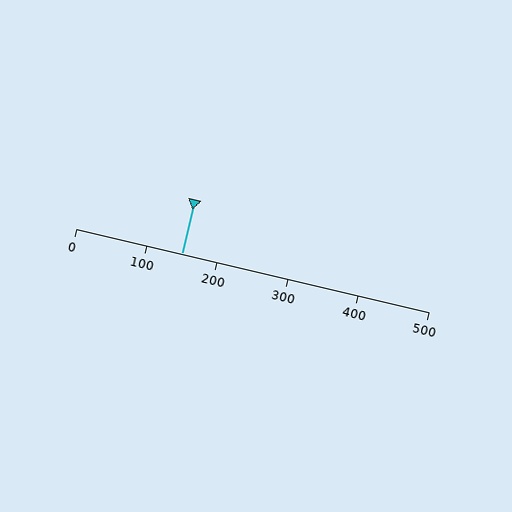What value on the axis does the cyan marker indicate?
The marker indicates approximately 150.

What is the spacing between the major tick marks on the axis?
The major ticks are spaced 100 apart.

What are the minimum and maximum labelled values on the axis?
The axis runs from 0 to 500.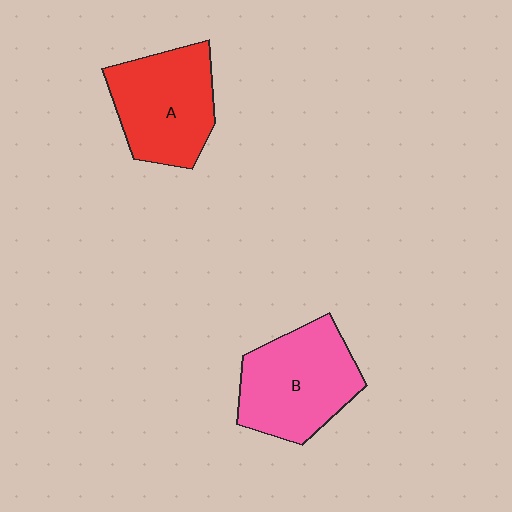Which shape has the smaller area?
Shape A (red).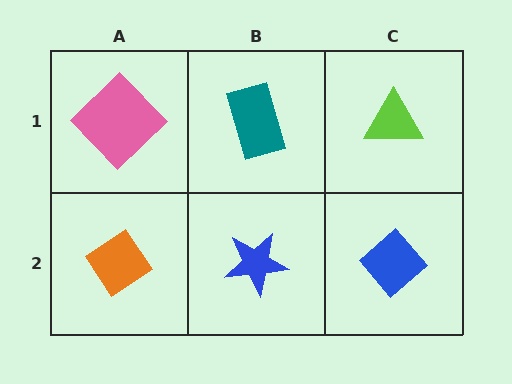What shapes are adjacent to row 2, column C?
A lime triangle (row 1, column C), a blue star (row 2, column B).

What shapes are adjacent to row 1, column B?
A blue star (row 2, column B), a pink diamond (row 1, column A), a lime triangle (row 1, column C).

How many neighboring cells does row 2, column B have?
3.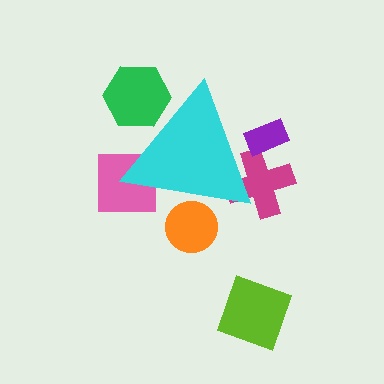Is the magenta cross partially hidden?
Yes, the magenta cross is partially hidden behind the cyan triangle.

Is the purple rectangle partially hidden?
Yes, the purple rectangle is partially hidden behind the cyan triangle.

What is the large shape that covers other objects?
A cyan triangle.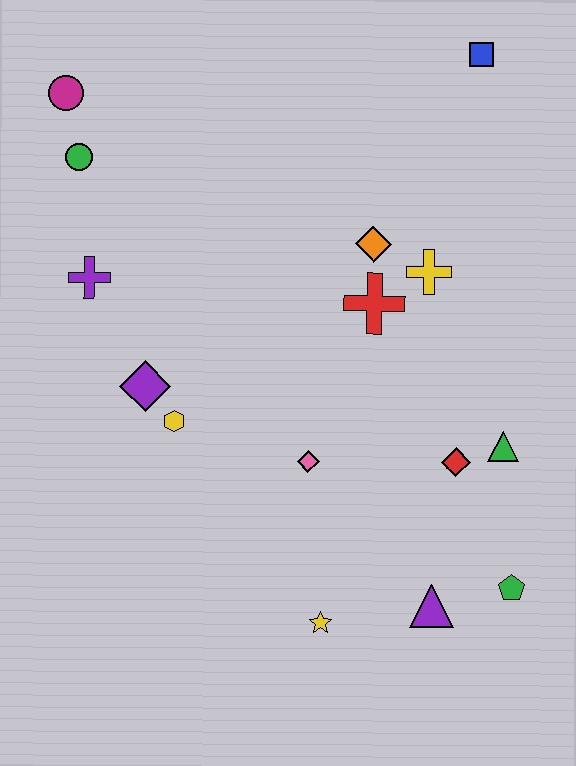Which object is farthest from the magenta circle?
The green pentagon is farthest from the magenta circle.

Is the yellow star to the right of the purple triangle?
No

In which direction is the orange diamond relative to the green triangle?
The orange diamond is above the green triangle.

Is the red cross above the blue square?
No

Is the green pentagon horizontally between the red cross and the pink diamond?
No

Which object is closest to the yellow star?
The purple triangle is closest to the yellow star.